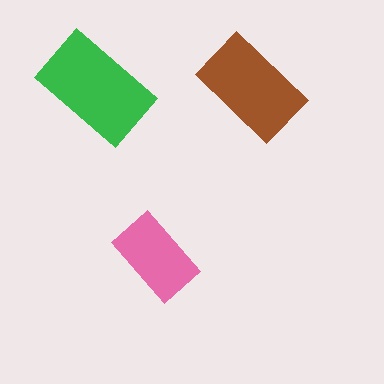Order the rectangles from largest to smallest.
the green one, the brown one, the pink one.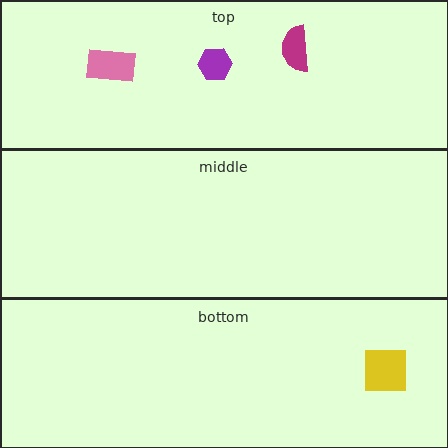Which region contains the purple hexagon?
The top region.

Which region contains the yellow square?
The bottom region.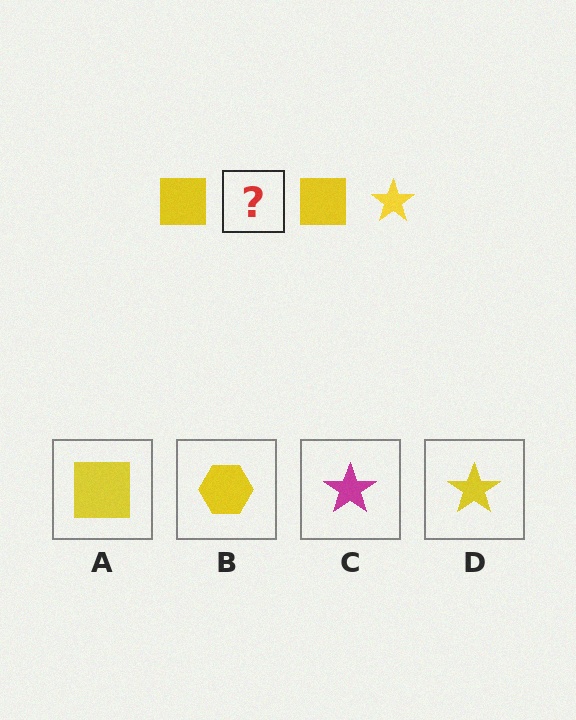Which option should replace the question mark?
Option D.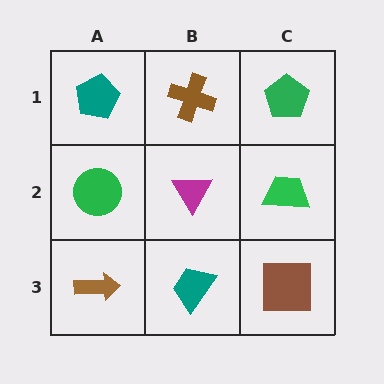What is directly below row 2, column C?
A brown square.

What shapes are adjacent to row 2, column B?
A brown cross (row 1, column B), a teal trapezoid (row 3, column B), a green circle (row 2, column A), a green trapezoid (row 2, column C).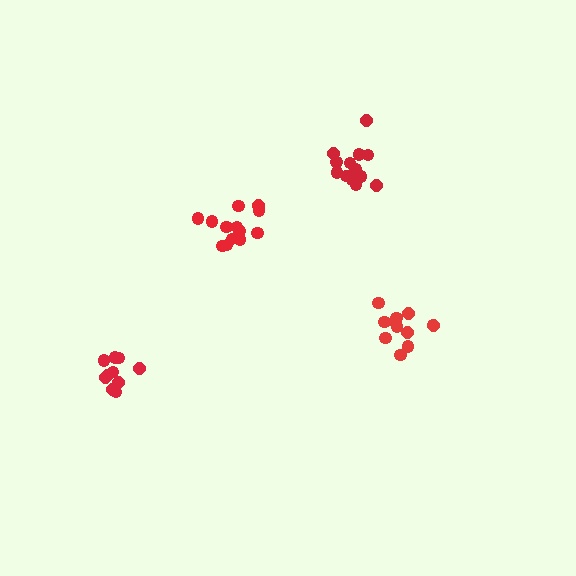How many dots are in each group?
Group 1: 15 dots, Group 2: 12 dots, Group 3: 13 dots, Group 4: 10 dots (50 total).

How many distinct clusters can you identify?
There are 4 distinct clusters.